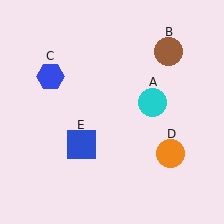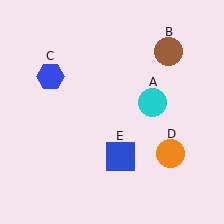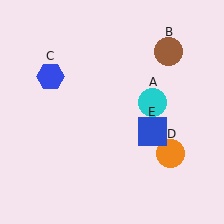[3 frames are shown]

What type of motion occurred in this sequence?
The blue square (object E) rotated counterclockwise around the center of the scene.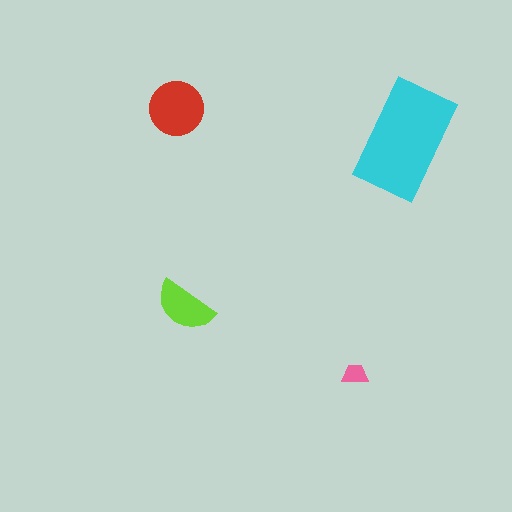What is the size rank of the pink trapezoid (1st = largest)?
4th.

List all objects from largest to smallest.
The cyan rectangle, the red circle, the lime semicircle, the pink trapezoid.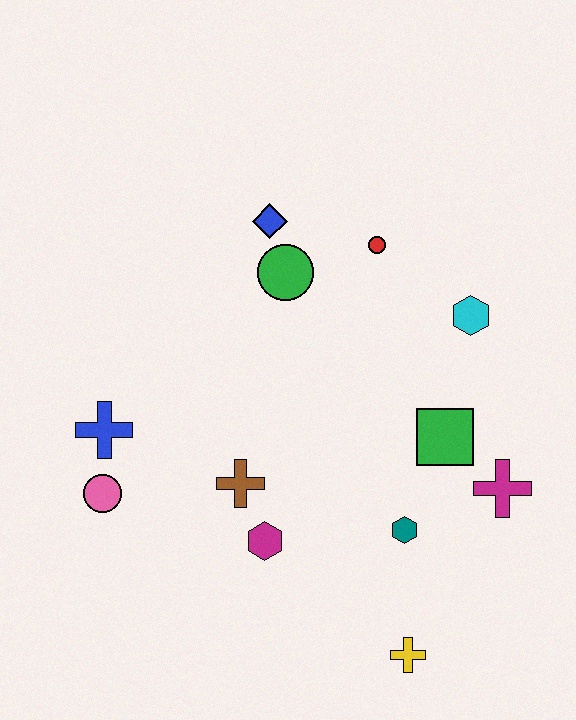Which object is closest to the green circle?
The blue diamond is closest to the green circle.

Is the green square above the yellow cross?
Yes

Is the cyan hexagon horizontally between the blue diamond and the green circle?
No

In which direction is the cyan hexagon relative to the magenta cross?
The cyan hexagon is above the magenta cross.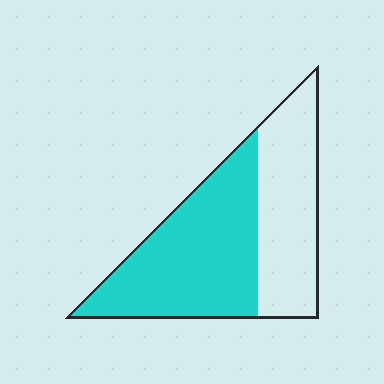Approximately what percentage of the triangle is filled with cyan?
Approximately 60%.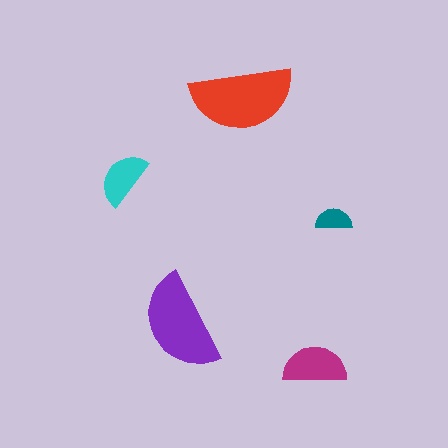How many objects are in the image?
There are 5 objects in the image.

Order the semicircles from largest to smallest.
the red one, the purple one, the magenta one, the cyan one, the teal one.